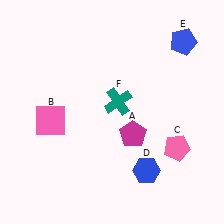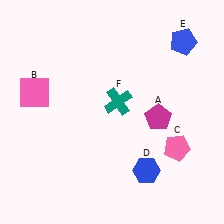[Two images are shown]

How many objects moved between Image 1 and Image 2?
2 objects moved between the two images.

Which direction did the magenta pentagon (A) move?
The magenta pentagon (A) moved right.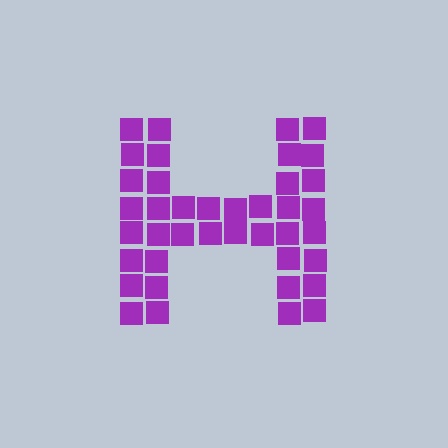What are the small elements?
The small elements are squares.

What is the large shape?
The large shape is the letter H.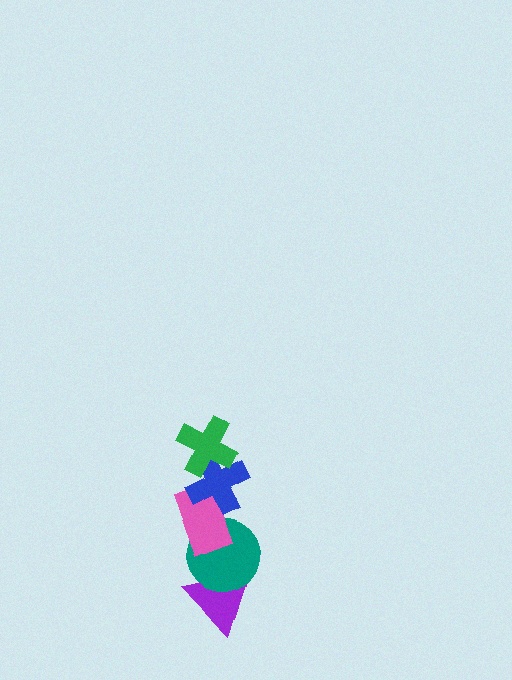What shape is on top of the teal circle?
The pink rectangle is on top of the teal circle.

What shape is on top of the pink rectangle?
The blue cross is on top of the pink rectangle.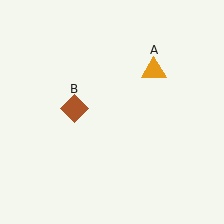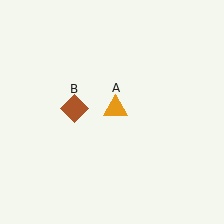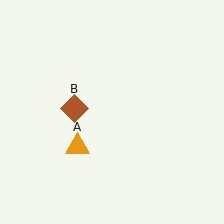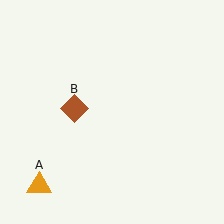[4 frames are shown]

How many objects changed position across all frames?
1 object changed position: orange triangle (object A).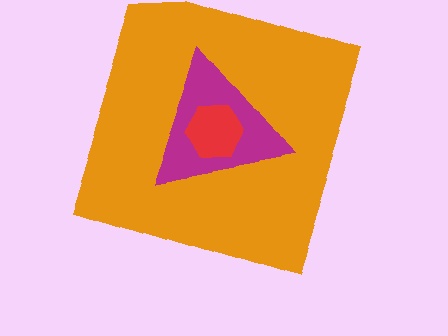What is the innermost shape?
The red hexagon.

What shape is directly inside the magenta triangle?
The red hexagon.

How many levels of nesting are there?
3.